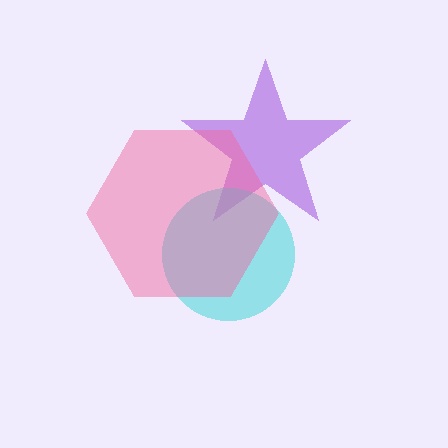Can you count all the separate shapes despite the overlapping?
Yes, there are 3 separate shapes.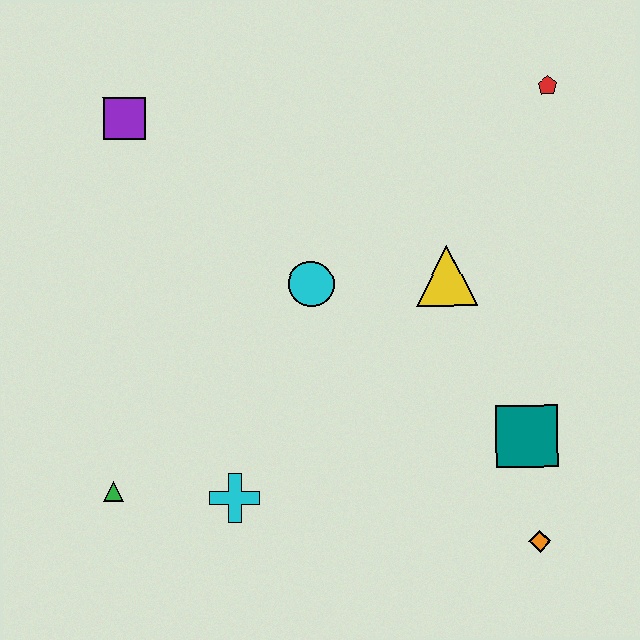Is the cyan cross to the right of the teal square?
No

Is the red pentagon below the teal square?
No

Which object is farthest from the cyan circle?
The orange diamond is farthest from the cyan circle.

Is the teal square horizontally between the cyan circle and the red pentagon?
Yes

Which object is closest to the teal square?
The orange diamond is closest to the teal square.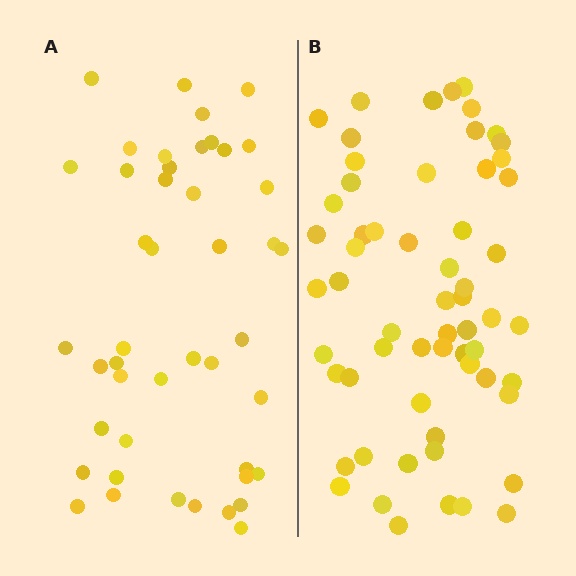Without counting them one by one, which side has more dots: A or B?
Region B (the right region) has more dots.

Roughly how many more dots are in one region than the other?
Region B has approximately 15 more dots than region A.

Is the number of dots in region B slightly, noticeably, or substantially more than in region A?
Region B has noticeably more, but not dramatically so. The ratio is roughly 1.3 to 1.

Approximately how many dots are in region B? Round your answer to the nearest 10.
About 60 dots.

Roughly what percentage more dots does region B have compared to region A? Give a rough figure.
About 35% more.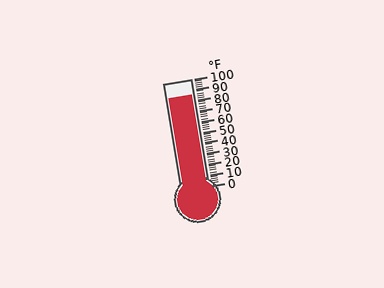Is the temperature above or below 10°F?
The temperature is above 10°F.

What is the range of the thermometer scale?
The thermometer scale ranges from 0°F to 100°F.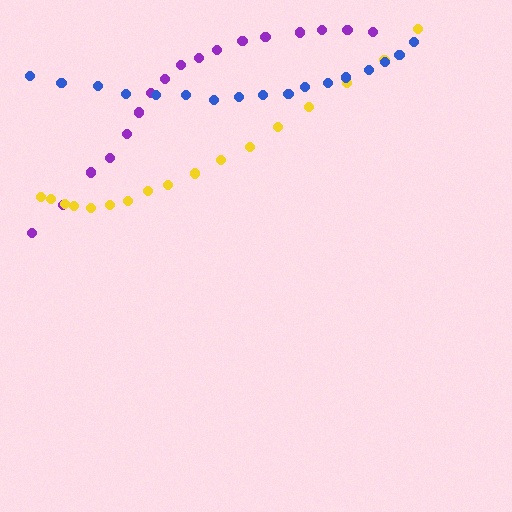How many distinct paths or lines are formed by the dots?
There are 3 distinct paths.